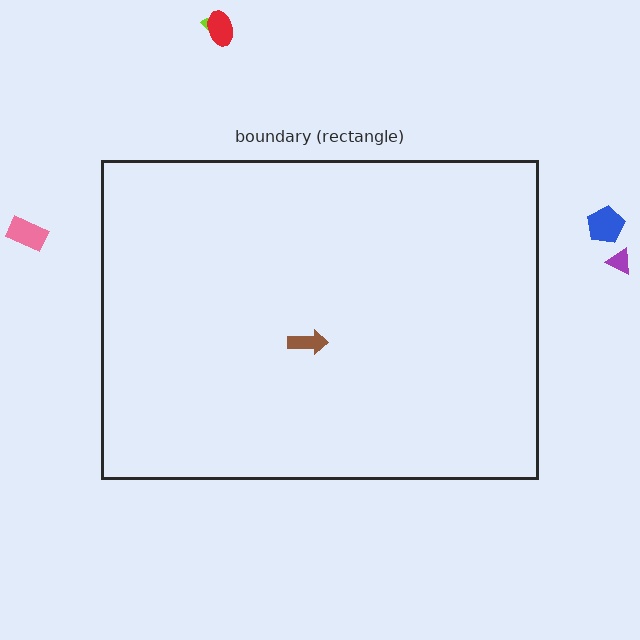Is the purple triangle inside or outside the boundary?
Outside.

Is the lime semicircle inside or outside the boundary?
Outside.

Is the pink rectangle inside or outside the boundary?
Outside.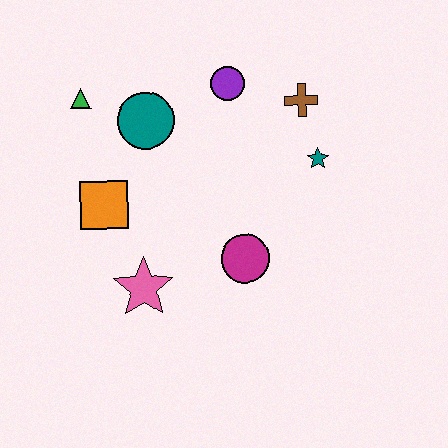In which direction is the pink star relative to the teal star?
The pink star is to the left of the teal star.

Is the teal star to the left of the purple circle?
No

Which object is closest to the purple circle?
The brown cross is closest to the purple circle.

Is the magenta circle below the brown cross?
Yes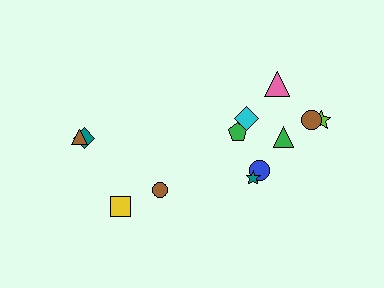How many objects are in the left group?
There are 4 objects.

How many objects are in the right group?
There are 8 objects.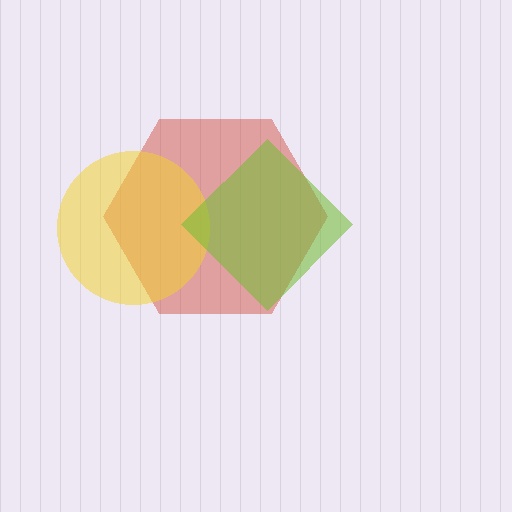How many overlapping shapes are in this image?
There are 3 overlapping shapes in the image.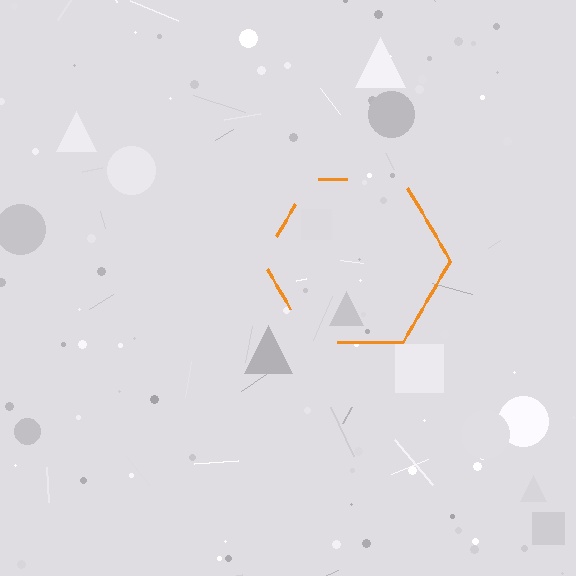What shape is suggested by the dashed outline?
The dashed outline suggests a hexagon.